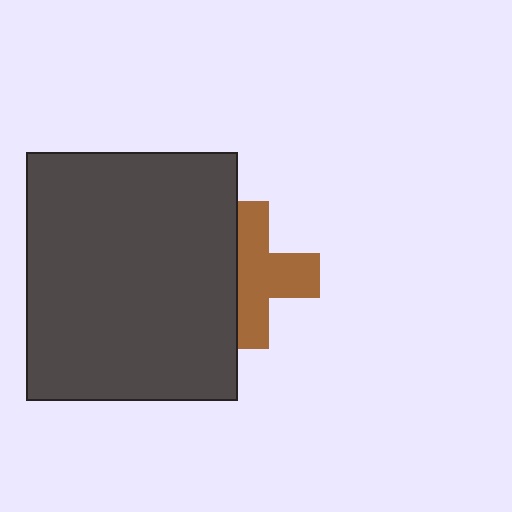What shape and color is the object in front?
The object in front is a dark gray rectangle.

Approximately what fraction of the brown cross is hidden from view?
Roughly 39% of the brown cross is hidden behind the dark gray rectangle.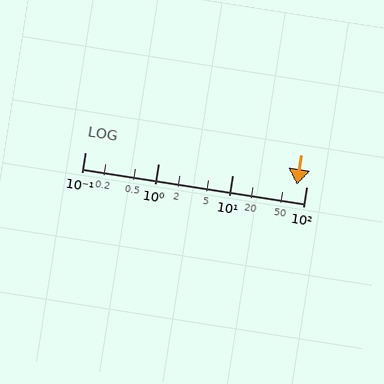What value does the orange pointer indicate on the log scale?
The pointer indicates approximately 74.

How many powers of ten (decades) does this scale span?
The scale spans 3 decades, from 0.1 to 100.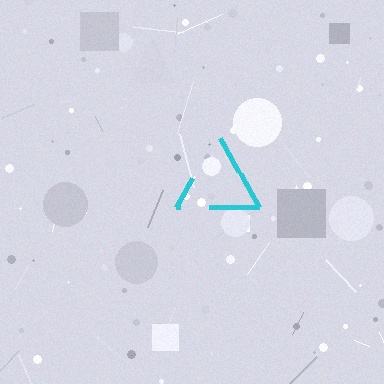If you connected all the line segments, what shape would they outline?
They would outline a triangle.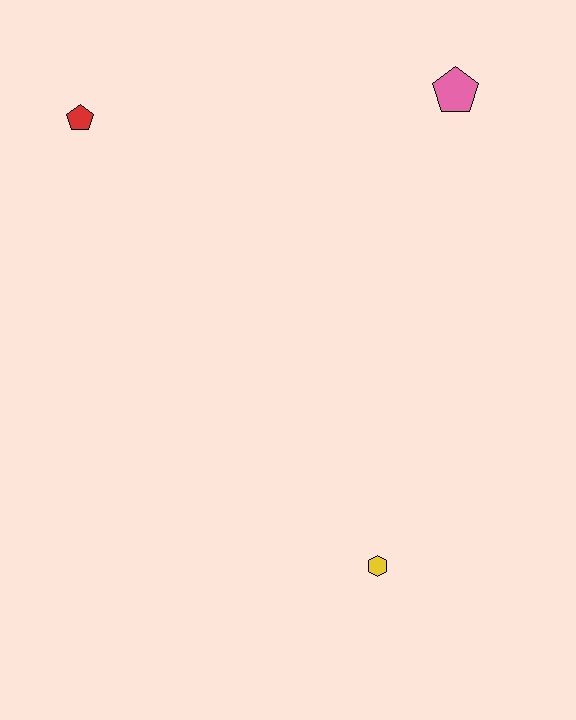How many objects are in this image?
There are 3 objects.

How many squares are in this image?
There are no squares.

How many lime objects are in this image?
There are no lime objects.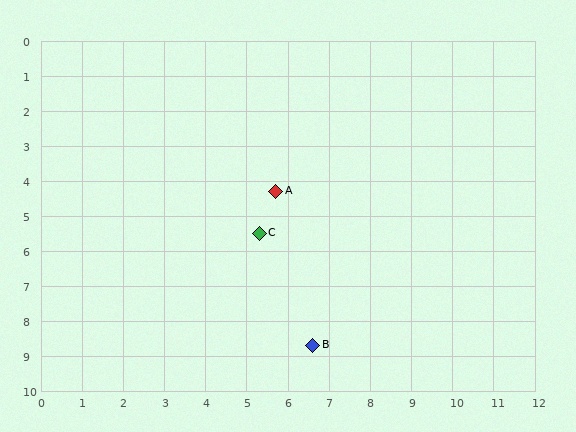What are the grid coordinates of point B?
Point B is at approximately (6.6, 8.7).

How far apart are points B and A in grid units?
Points B and A are about 4.5 grid units apart.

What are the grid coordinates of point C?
Point C is at approximately (5.3, 5.5).